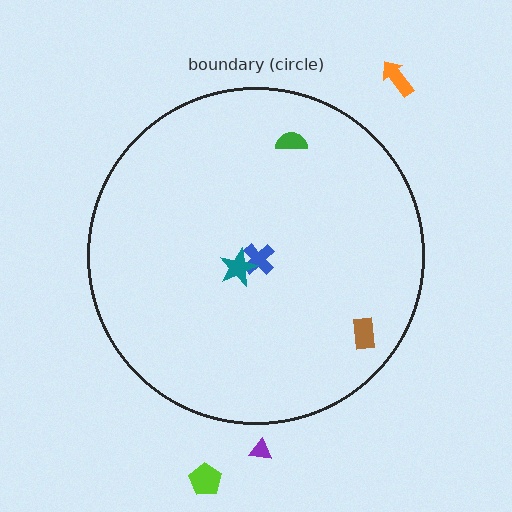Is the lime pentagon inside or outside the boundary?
Outside.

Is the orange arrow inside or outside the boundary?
Outside.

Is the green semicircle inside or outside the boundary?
Inside.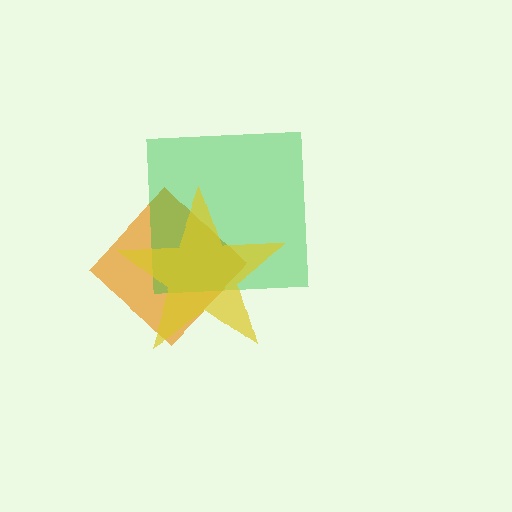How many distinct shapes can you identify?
There are 3 distinct shapes: an orange diamond, a green square, a yellow star.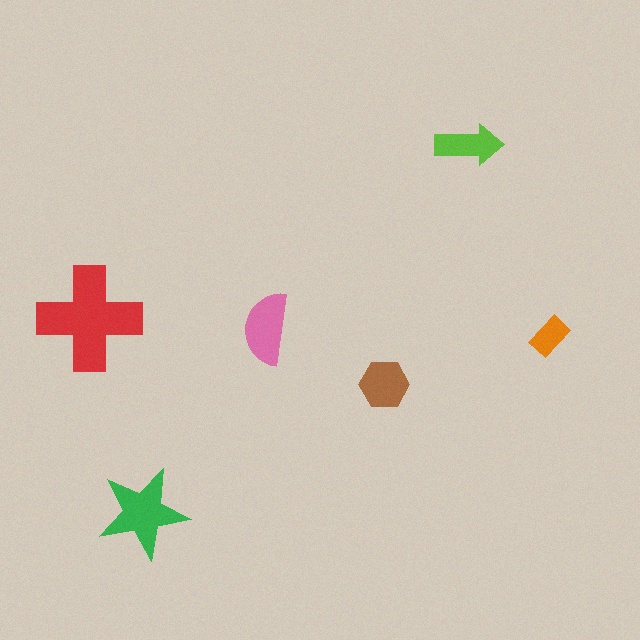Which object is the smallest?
The orange rectangle.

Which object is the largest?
The red cross.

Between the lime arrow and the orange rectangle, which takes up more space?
The lime arrow.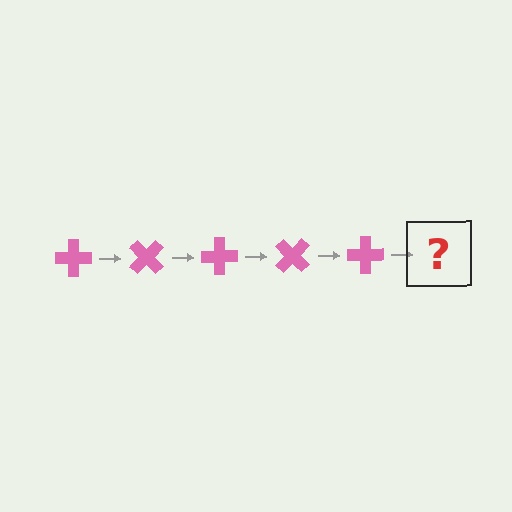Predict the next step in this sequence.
The next step is a pink cross rotated 225 degrees.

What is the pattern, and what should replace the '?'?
The pattern is that the cross rotates 45 degrees each step. The '?' should be a pink cross rotated 225 degrees.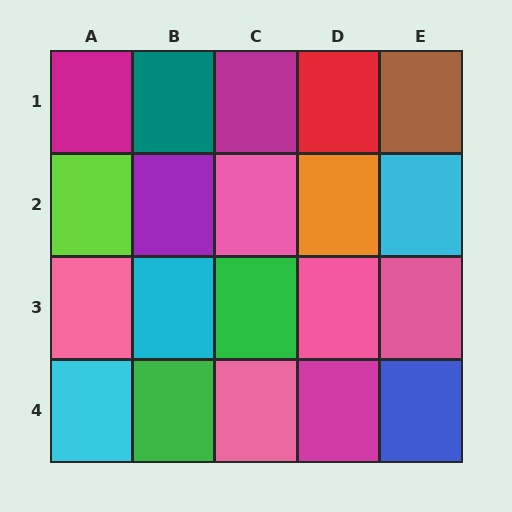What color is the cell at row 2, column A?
Lime.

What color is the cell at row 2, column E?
Cyan.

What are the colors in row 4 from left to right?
Cyan, green, pink, magenta, blue.